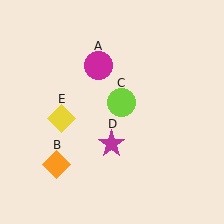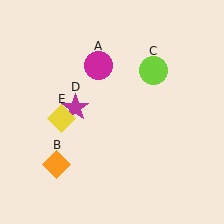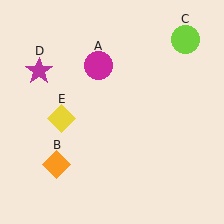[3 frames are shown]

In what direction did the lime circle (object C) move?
The lime circle (object C) moved up and to the right.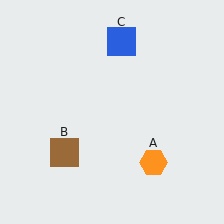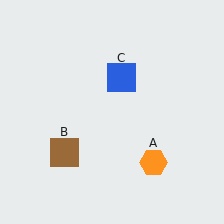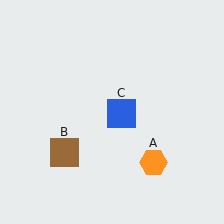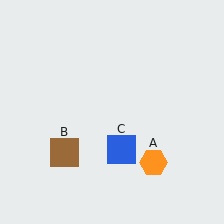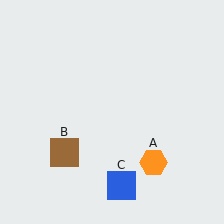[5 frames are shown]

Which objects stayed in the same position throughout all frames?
Orange hexagon (object A) and brown square (object B) remained stationary.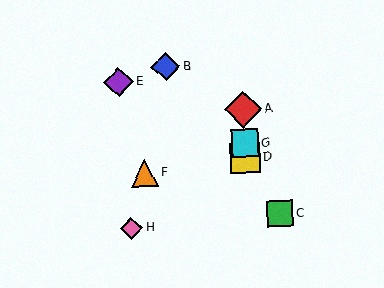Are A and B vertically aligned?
No, A is at x≈243 and B is at x≈166.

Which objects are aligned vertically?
Objects A, D, G are aligned vertically.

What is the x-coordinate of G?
Object G is at x≈245.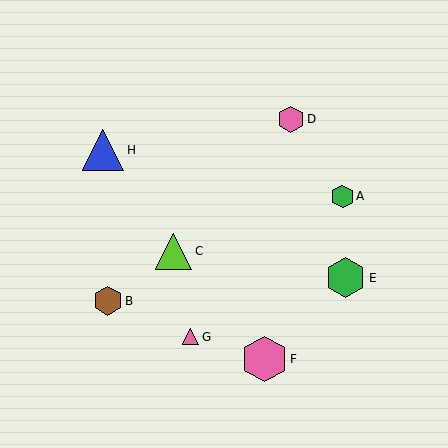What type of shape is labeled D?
Shape D is a pink hexagon.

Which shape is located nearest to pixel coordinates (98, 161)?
The blue triangle (labeled H) at (103, 150) is nearest to that location.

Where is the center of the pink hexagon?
The center of the pink hexagon is at (265, 359).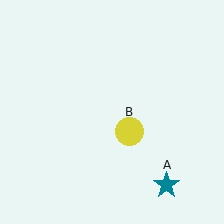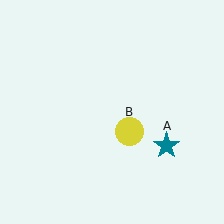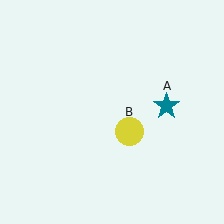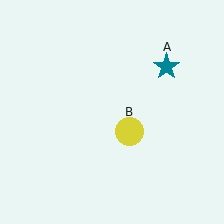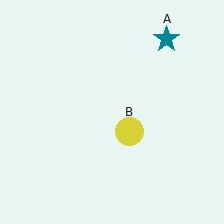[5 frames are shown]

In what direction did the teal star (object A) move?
The teal star (object A) moved up.